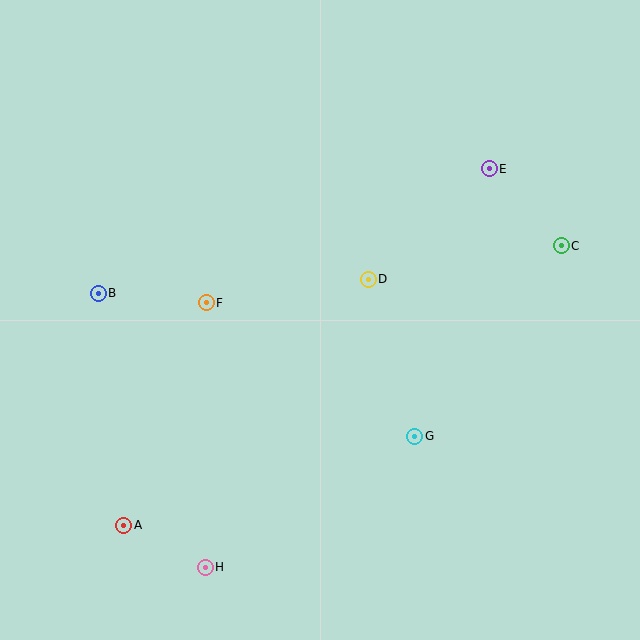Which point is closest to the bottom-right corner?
Point G is closest to the bottom-right corner.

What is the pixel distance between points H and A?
The distance between H and A is 92 pixels.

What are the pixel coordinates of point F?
Point F is at (206, 303).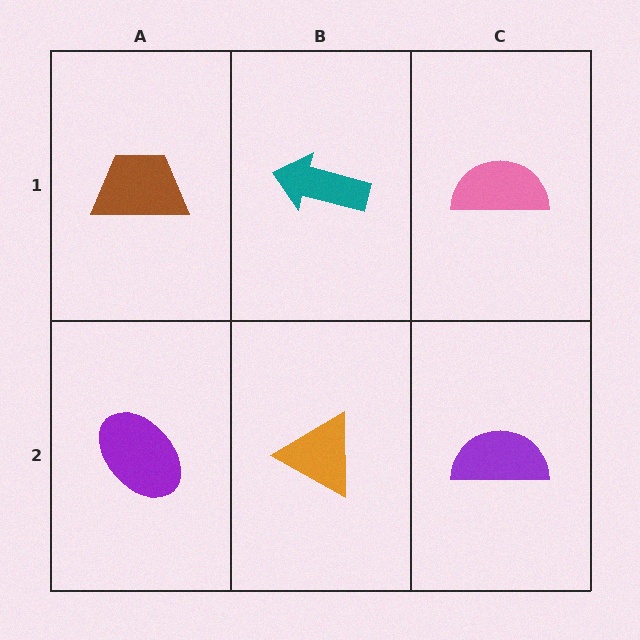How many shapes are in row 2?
3 shapes.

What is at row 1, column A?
A brown trapezoid.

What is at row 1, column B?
A teal arrow.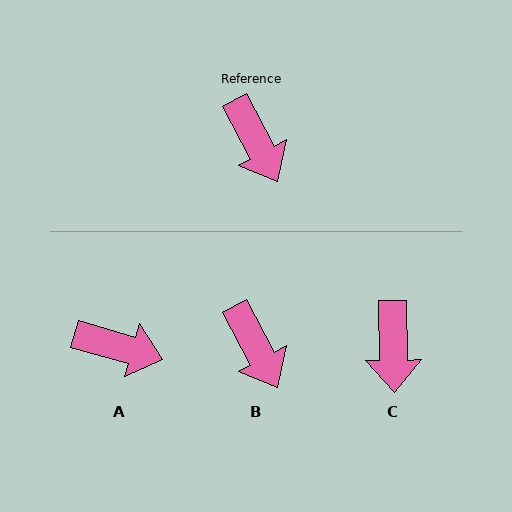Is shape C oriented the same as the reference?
No, it is off by about 27 degrees.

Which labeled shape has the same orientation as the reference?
B.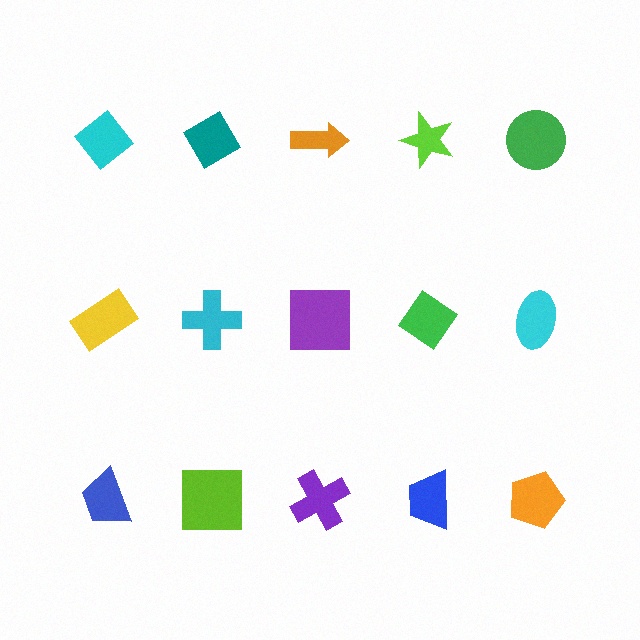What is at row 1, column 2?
A teal diamond.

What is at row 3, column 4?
A blue trapezoid.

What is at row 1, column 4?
A lime star.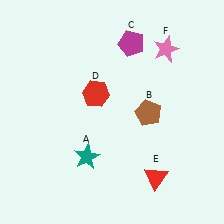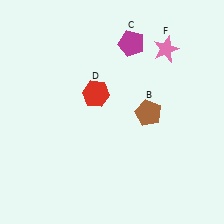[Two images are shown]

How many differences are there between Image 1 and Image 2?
There are 2 differences between the two images.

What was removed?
The red triangle (E), the teal star (A) were removed in Image 2.